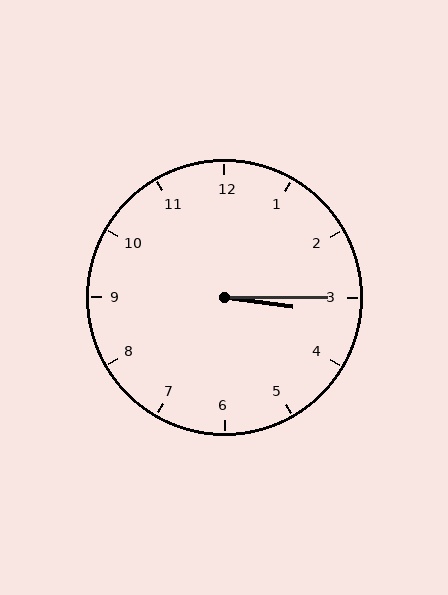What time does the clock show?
3:15.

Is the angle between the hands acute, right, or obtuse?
It is acute.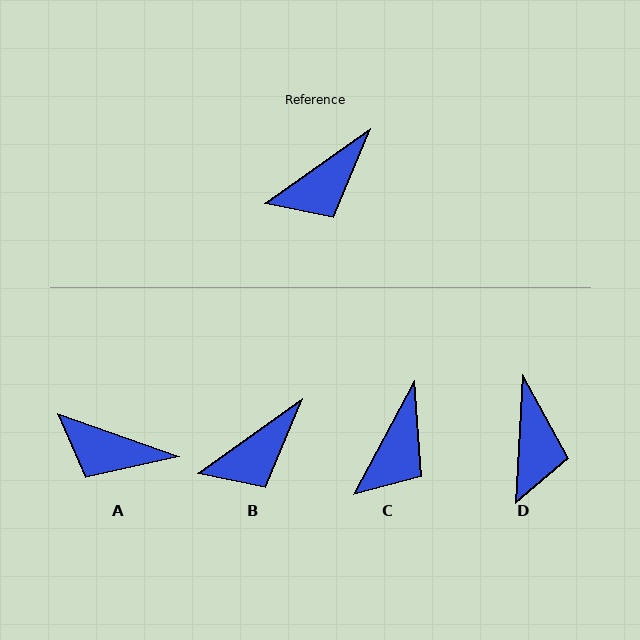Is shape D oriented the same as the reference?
No, it is off by about 51 degrees.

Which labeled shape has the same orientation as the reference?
B.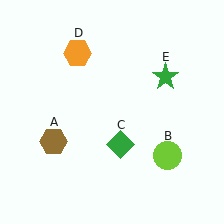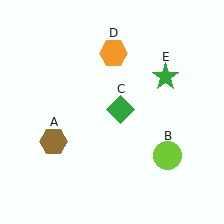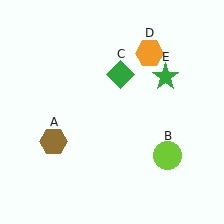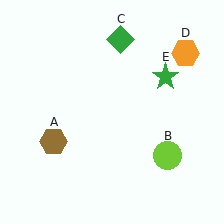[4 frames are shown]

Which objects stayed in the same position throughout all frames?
Brown hexagon (object A) and lime circle (object B) and green star (object E) remained stationary.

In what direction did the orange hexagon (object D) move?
The orange hexagon (object D) moved right.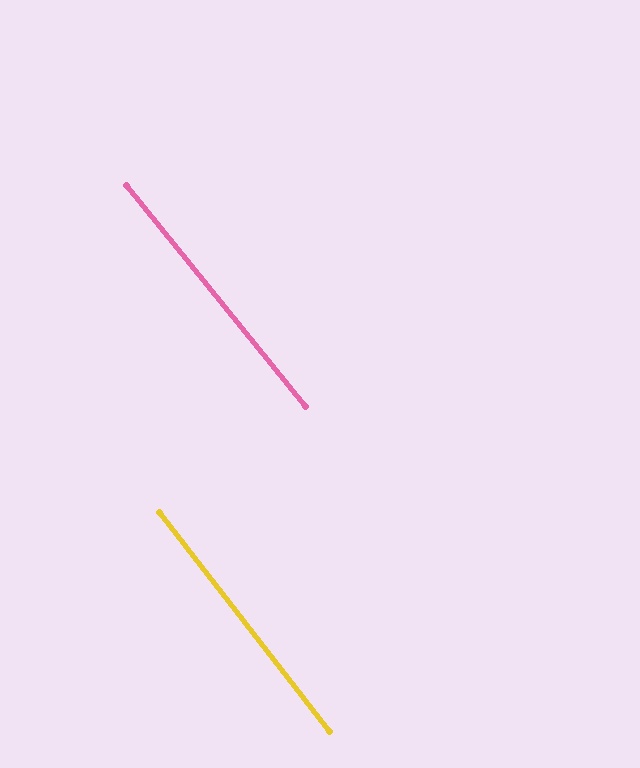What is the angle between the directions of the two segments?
Approximately 1 degree.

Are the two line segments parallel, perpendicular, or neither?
Parallel — their directions differ by only 1.2°.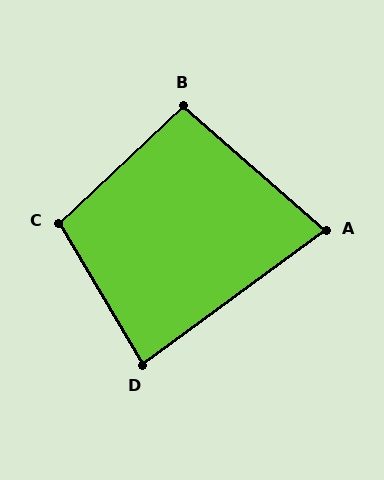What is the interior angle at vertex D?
Approximately 84 degrees (acute).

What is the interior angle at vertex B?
Approximately 96 degrees (obtuse).